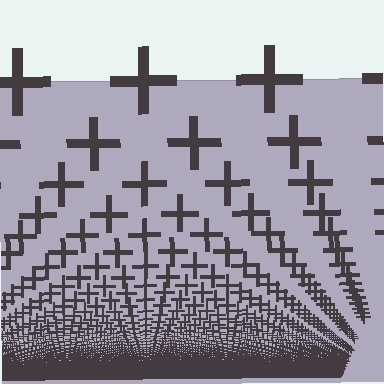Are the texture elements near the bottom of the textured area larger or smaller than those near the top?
Smaller. The gradient is inverted — elements near the bottom are smaller and denser.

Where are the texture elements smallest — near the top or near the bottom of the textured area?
Near the bottom.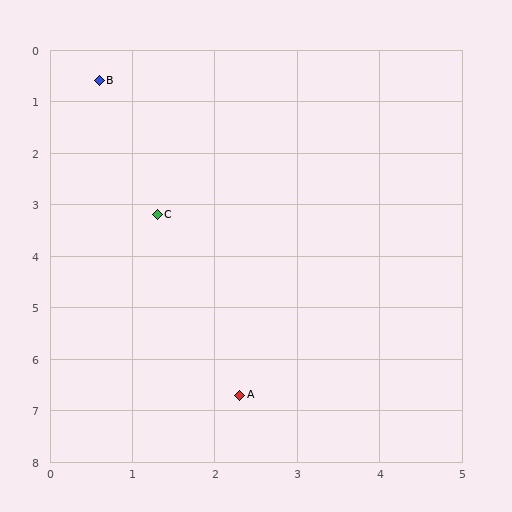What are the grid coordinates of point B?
Point B is at approximately (0.6, 0.6).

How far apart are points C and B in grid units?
Points C and B are about 2.7 grid units apart.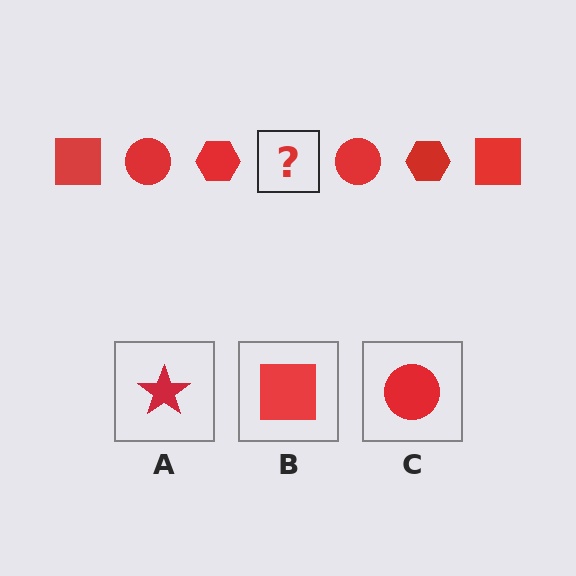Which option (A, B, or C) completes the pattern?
B.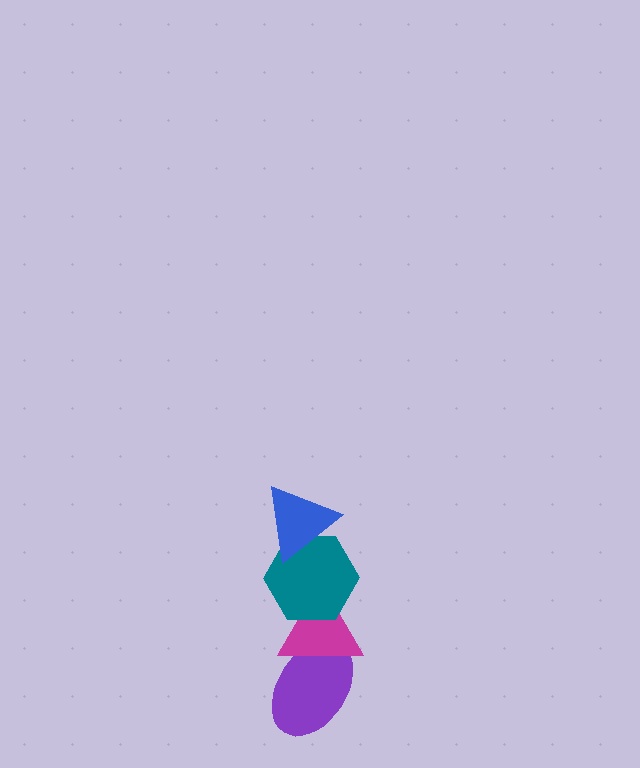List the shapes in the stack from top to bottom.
From top to bottom: the blue triangle, the teal hexagon, the magenta triangle, the purple ellipse.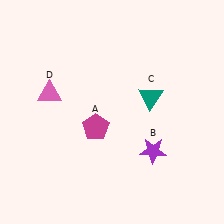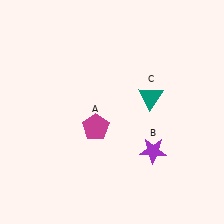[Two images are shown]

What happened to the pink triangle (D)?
The pink triangle (D) was removed in Image 2. It was in the top-left area of Image 1.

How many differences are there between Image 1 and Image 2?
There is 1 difference between the two images.